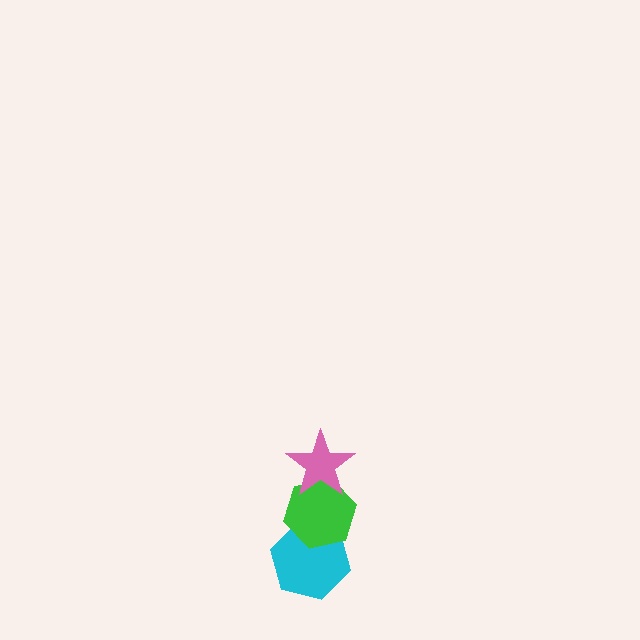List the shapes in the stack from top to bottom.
From top to bottom: the pink star, the green hexagon, the cyan hexagon.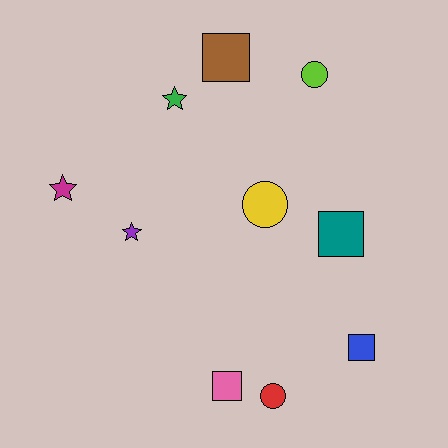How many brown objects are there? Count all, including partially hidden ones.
There is 1 brown object.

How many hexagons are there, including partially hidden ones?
There are no hexagons.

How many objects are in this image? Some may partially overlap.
There are 10 objects.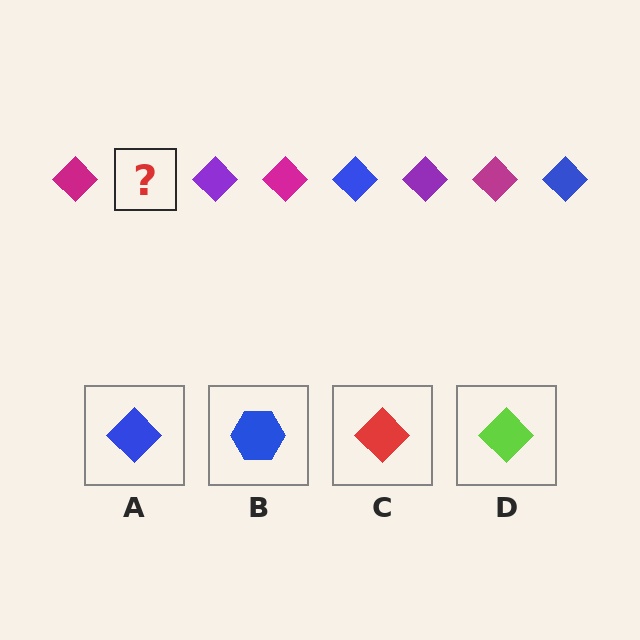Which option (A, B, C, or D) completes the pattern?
A.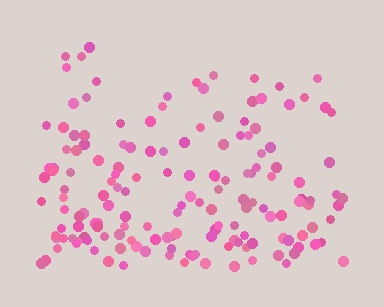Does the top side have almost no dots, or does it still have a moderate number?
Still a moderate number, just noticeably fewer than the bottom.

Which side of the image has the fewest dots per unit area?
The top.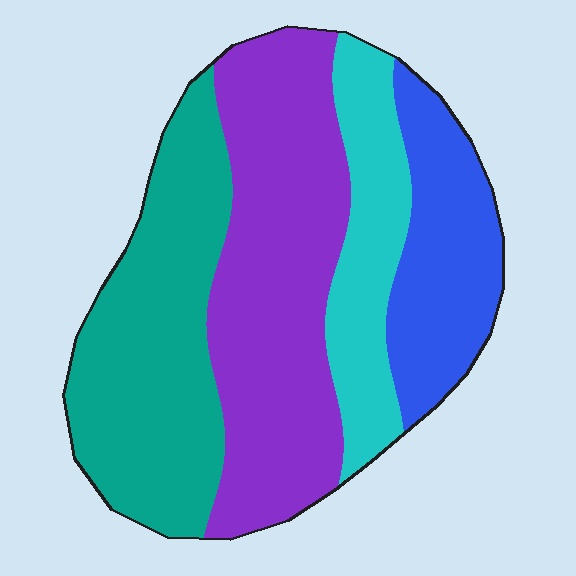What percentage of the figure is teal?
Teal takes up about one third (1/3) of the figure.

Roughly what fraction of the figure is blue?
Blue takes up about one sixth (1/6) of the figure.